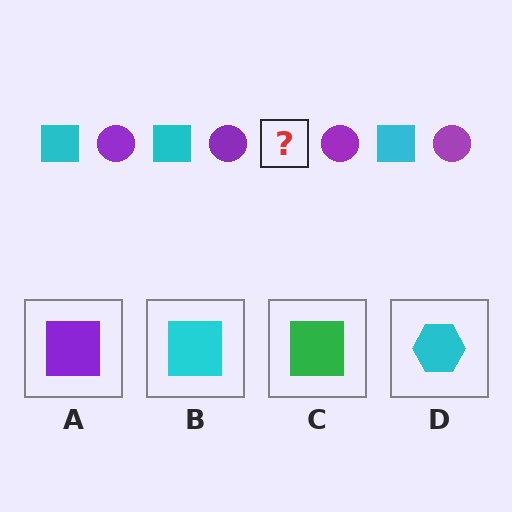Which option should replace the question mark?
Option B.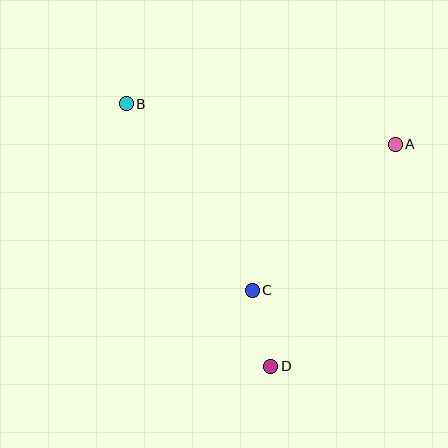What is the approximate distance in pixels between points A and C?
The distance between A and C is approximately 205 pixels.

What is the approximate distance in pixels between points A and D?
The distance between A and D is approximately 255 pixels.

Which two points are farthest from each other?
Points B and D are farthest from each other.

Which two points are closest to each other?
Points C and D are closest to each other.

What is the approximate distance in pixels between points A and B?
The distance between A and B is approximately 272 pixels.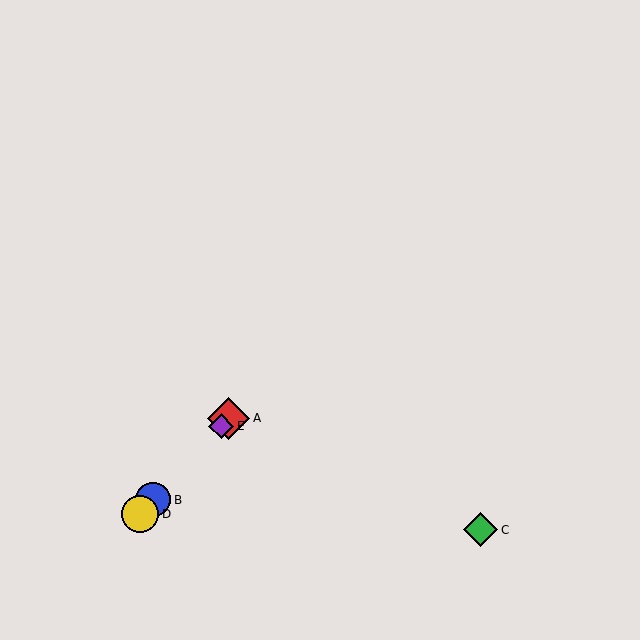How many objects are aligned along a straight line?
4 objects (A, B, D, E) are aligned along a straight line.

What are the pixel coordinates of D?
Object D is at (140, 514).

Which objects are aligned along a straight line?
Objects A, B, D, E are aligned along a straight line.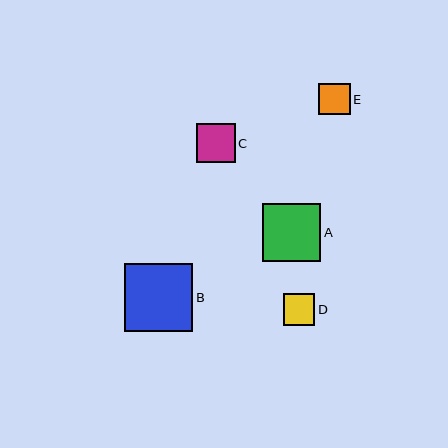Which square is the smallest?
Square D is the smallest with a size of approximately 31 pixels.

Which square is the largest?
Square B is the largest with a size of approximately 68 pixels.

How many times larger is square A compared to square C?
Square A is approximately 1.5 times the size of square C.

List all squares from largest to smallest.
From largest to smallest: B, A, C, E, D.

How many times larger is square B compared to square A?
Square B is approximately 1.2 times the size of square A.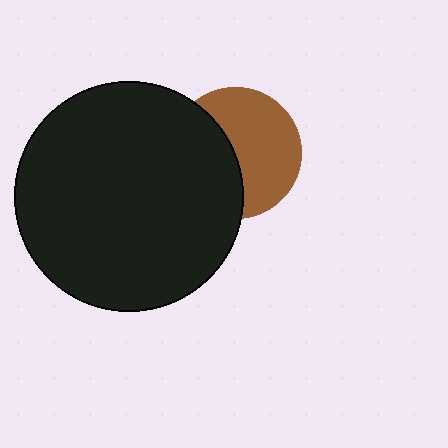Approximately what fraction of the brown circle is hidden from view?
Roughly 44% of the brown circle is hidden behind the black circle.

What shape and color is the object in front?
The object in front is a black circle.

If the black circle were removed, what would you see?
You would see the complete brown circle.